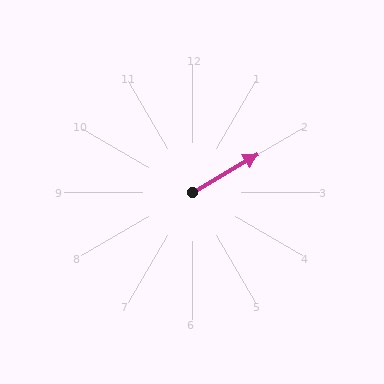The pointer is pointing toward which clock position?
Roughly 2 o'clock.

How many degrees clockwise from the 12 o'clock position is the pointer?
Approximately 60 degrees.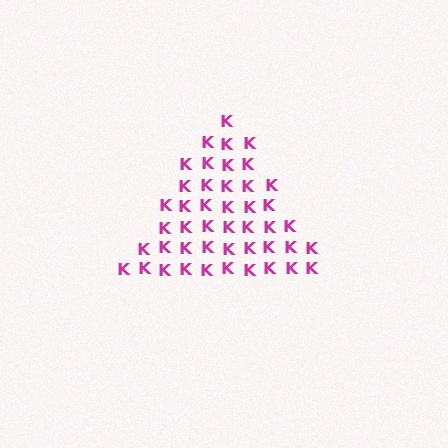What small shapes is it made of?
It is made of small letter K's.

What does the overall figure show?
The overall figure shows a triangle.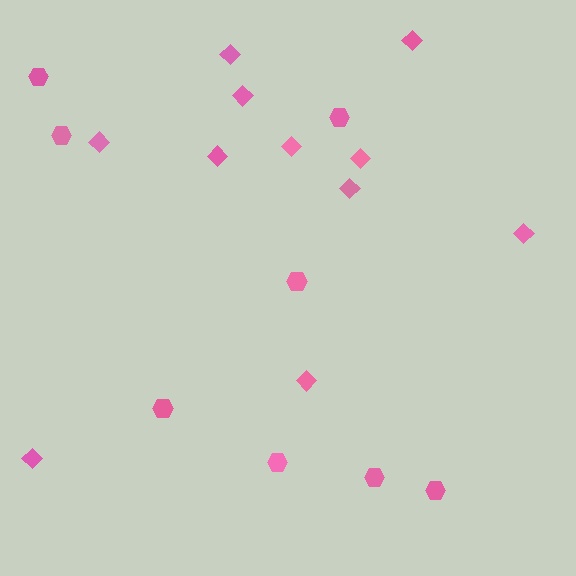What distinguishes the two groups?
There are 2 groups: one group of diamonds (11) and one group of hexagons (8).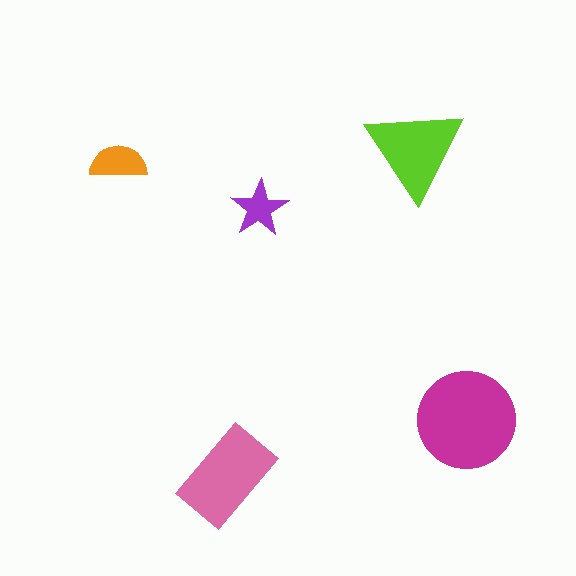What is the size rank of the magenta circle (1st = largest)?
1st.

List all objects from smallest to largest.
The purple star, the orange semicircle, the lime triangle, the pink rectangle, the magenta circle.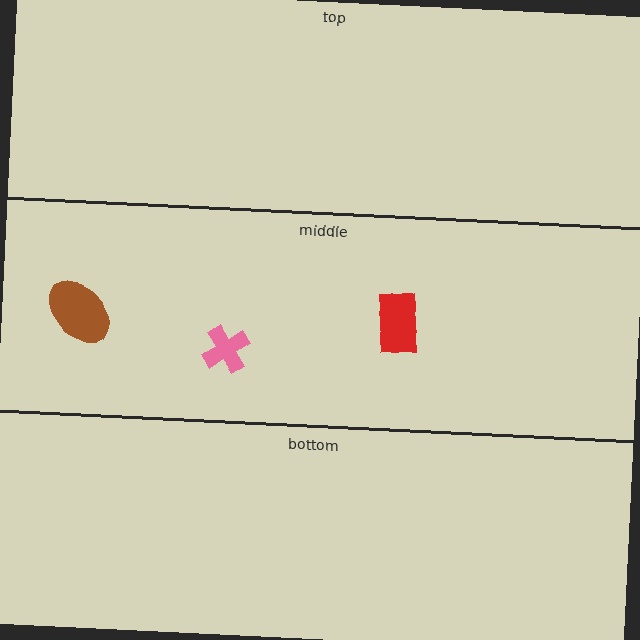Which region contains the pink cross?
The middle region.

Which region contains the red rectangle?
The middle region.